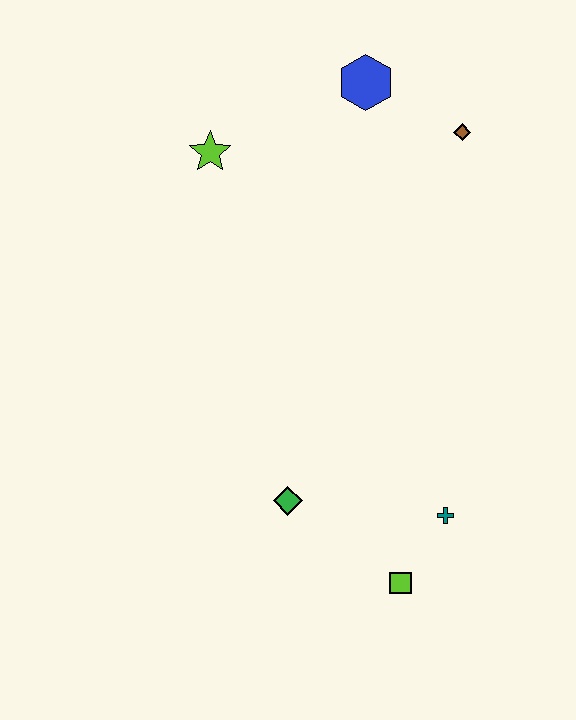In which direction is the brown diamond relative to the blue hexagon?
The brown diamond is to the right of the blue hexagon.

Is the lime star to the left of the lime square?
Yes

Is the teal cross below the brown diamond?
Yes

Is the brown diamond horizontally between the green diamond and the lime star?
No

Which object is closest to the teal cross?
The lime square is closest to the teal cross.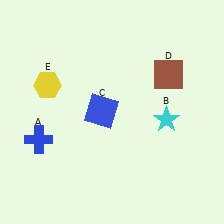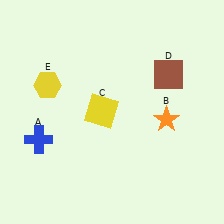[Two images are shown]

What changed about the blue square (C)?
In Image 1, C is blue. In Image 2, it changed to yellow.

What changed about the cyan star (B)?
In Image 1, B is cyan. In Image 2, it changed to orange.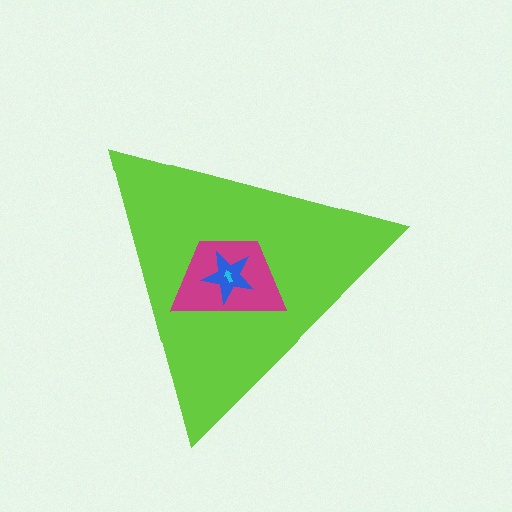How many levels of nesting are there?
4.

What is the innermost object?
The cyan arrow.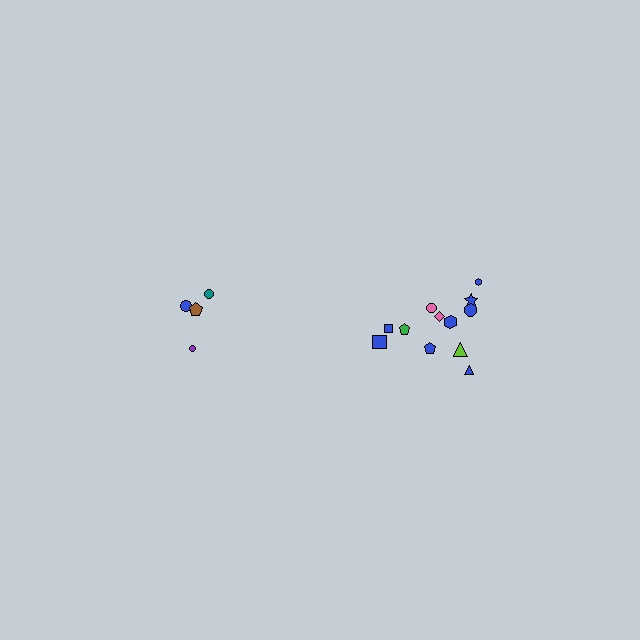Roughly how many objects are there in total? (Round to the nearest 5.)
Roughly 15 objects in total.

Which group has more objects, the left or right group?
The right group.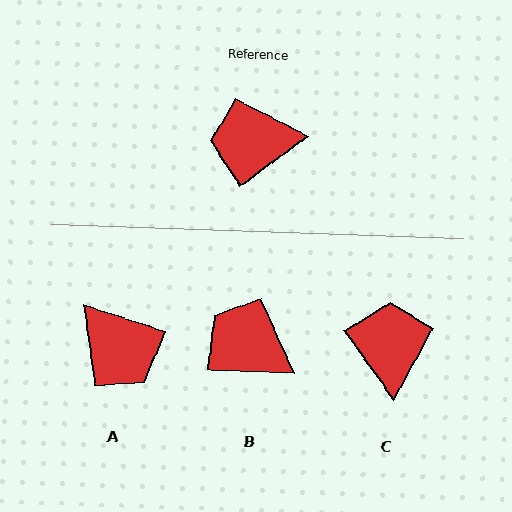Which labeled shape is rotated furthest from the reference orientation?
A, about 126 degrees away.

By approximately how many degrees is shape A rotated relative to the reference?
Approximately 126 degrees counter-clockwise.